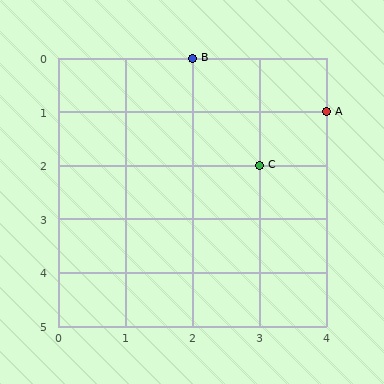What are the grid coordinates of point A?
Point A is at grid coordinates (4, 1).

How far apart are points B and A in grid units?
Points B and A are 2 columns and 1 row apart (about 2.2 grid units diagonally).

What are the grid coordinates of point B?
Point B is at grid coordinates (2, 0).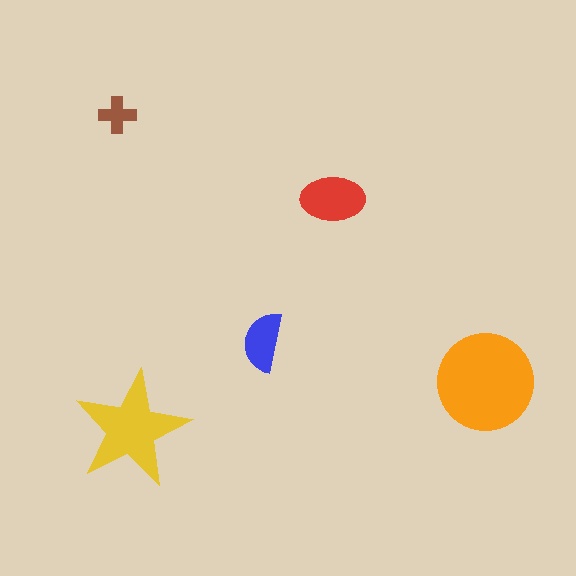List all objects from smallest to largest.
The brown cross, the blue semicircle, the red ellipse, the yellow star, the orange circle.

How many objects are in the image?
There are 5 objects in the image.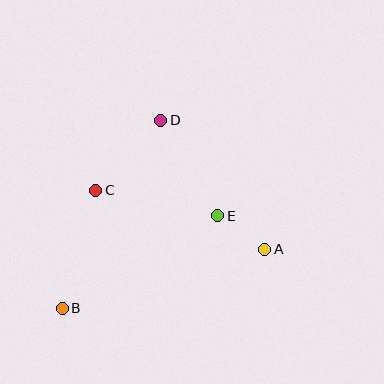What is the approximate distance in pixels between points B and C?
The distance between B and C is approximately 123 pixels.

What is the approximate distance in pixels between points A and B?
The distance between A and B is approximately 211 pixels.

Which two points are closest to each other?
Points A and E are closest to each other.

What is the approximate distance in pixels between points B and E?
The distance between B and E is approximately 181 pixels.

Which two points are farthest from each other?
Points B and D are farthest from each other.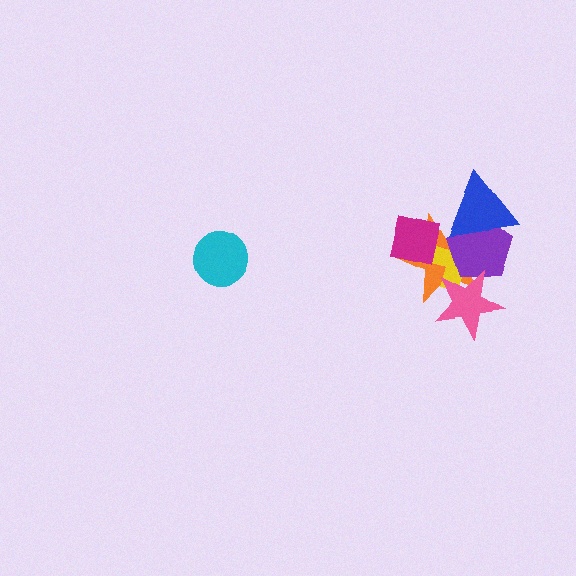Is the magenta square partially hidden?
No, no other shape covers it.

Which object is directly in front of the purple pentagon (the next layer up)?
The blue triangle is directly in front of the purple pentagon.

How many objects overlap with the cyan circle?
0 objects overlap with the cyan circle.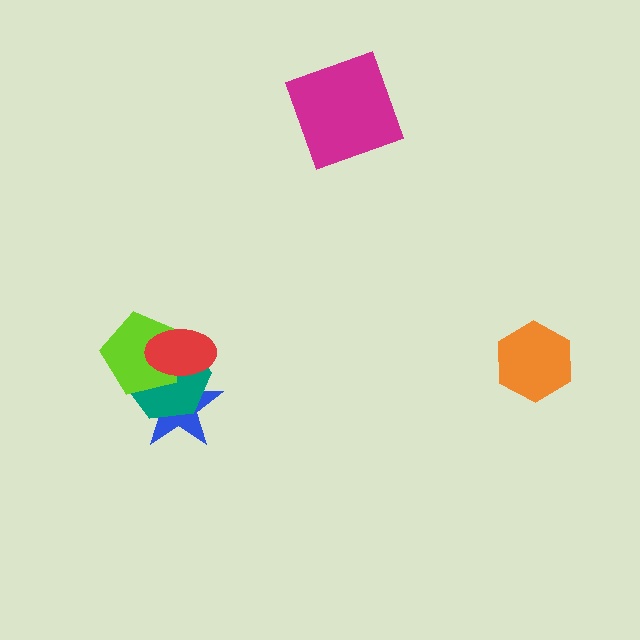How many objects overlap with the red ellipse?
3 objects overlap with the red ellipse.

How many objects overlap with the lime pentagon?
3 objects overlap with the lime pentagon.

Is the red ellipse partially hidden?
No, no other shape covers it.